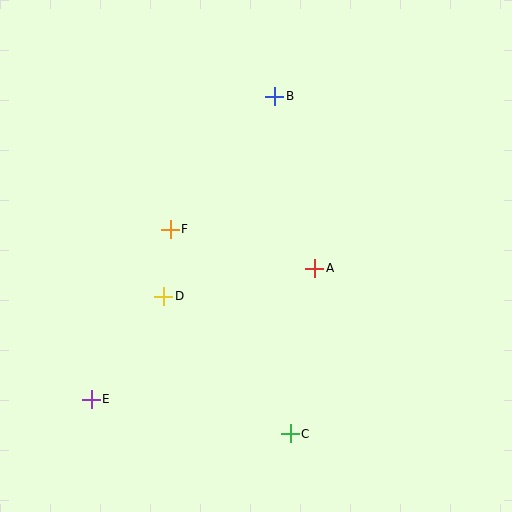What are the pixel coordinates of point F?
Point F is at (170, 229).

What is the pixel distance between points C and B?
The distance between C and B is 338 pixels.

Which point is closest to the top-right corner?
Point B is closest to the top-right corner.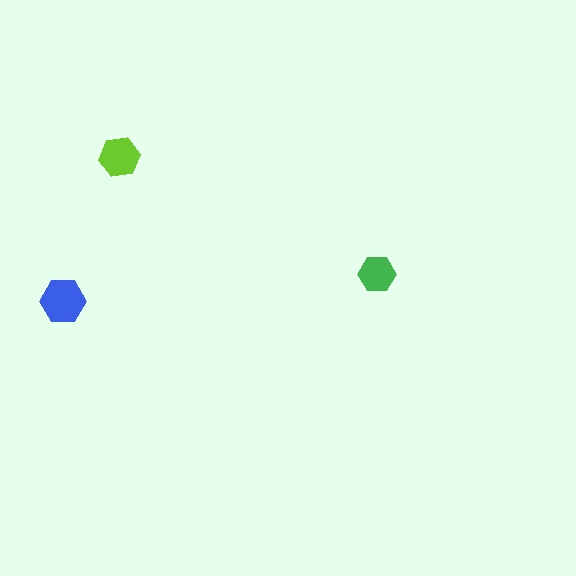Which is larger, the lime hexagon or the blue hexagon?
The blue one.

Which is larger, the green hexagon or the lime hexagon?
The lime one.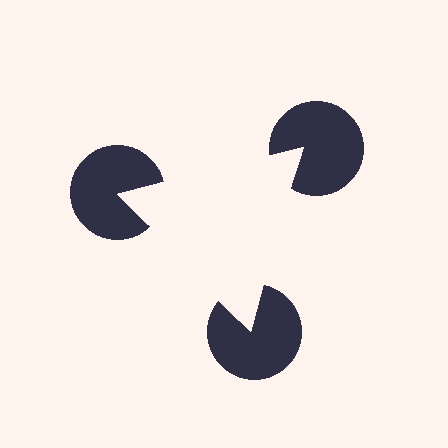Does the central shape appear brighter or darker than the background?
It typically appears slightly brighter than the background, even though no actual brightness change is drawn.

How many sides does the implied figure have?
3 sides.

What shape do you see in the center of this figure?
An illusory triangle — its edges are inferred from the aligned wedge cuts in the pac-man discs, not physically drawn.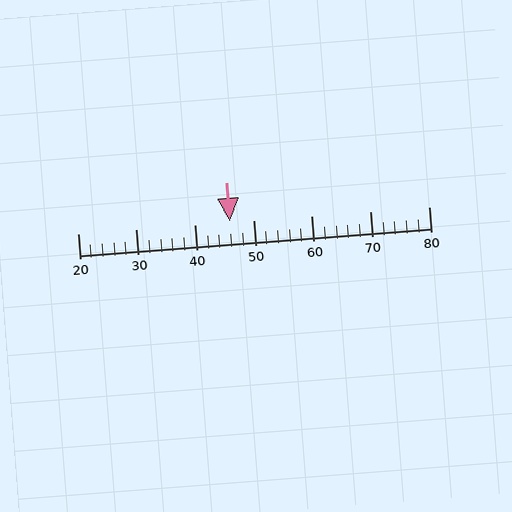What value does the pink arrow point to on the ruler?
The pink arrow points to approximately 46.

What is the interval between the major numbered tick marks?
The major tick marks are spaced 10 units apart.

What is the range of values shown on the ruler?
The ruler shows values from 20 to 80.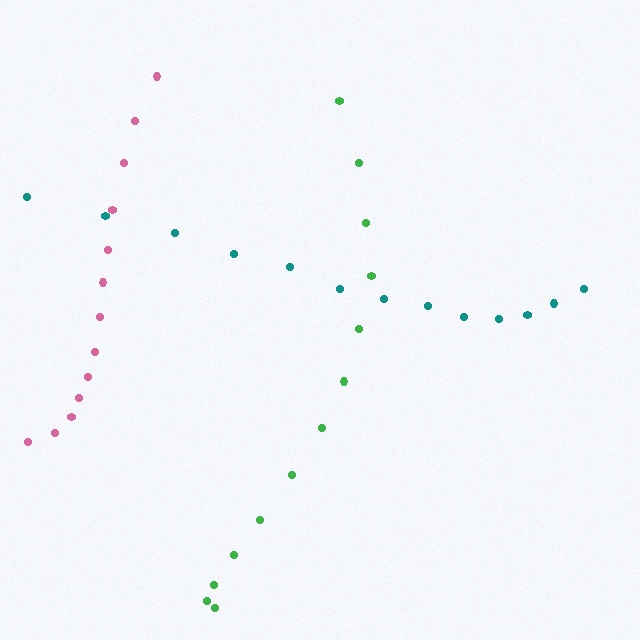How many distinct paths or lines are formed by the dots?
There are 3 distinct paths.